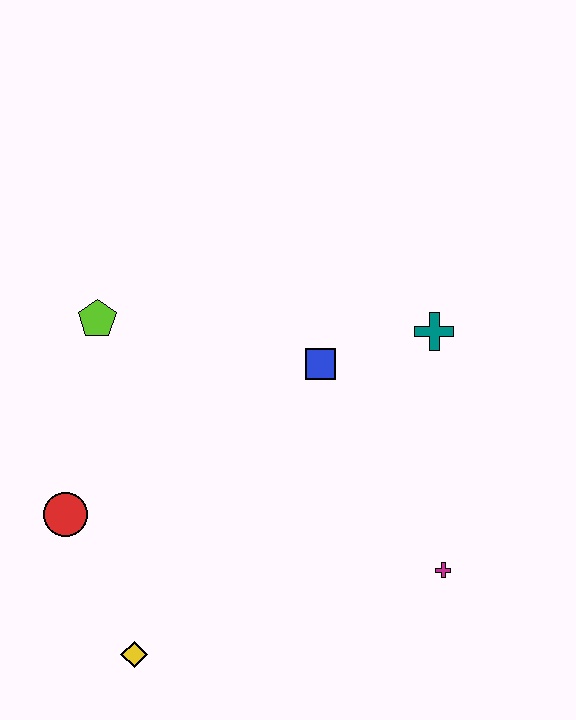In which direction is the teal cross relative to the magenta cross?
The teal cross is above the magenta cross.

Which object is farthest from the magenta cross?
The lime pentagon is farthest from the magenta cross.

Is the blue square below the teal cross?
Yes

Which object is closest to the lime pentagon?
The red circle is closest to the lime pentagon.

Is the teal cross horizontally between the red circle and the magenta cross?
Yes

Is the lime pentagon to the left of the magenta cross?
Yes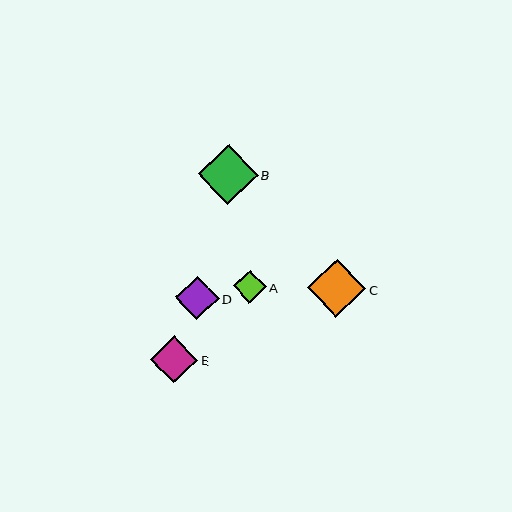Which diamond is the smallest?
Diamond A is the smallest with a size of approximately 32 pixels.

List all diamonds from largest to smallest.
From largest to smallest: B, C, E, D, A.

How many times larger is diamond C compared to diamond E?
Diamond C is approximately 1.2 times the size of diamond E.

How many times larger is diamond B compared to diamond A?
Diamond B is approximately 1.9 times the size of diamond A.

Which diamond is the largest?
Diamond B is the largest with a size of approximately 60 pixels.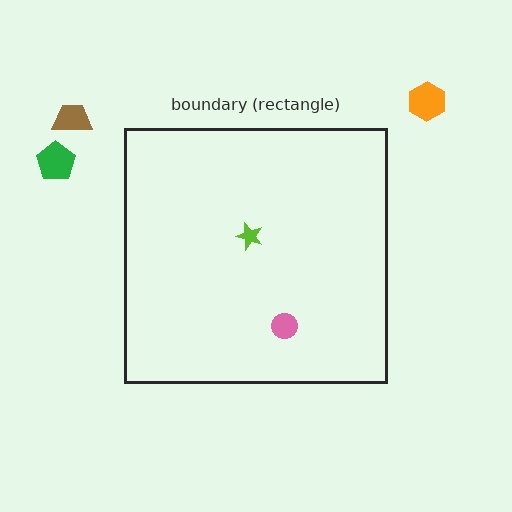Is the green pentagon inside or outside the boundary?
Outside.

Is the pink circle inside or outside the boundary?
Inside.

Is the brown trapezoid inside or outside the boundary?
Outside.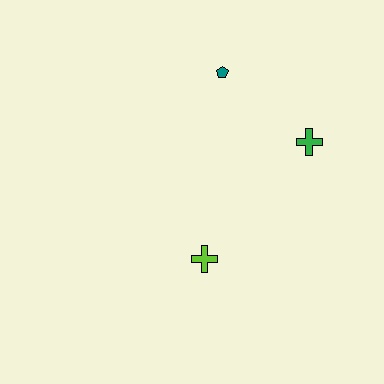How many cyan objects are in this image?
There are no cyan objects.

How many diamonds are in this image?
There are no diamonds.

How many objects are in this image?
There are 3 objects.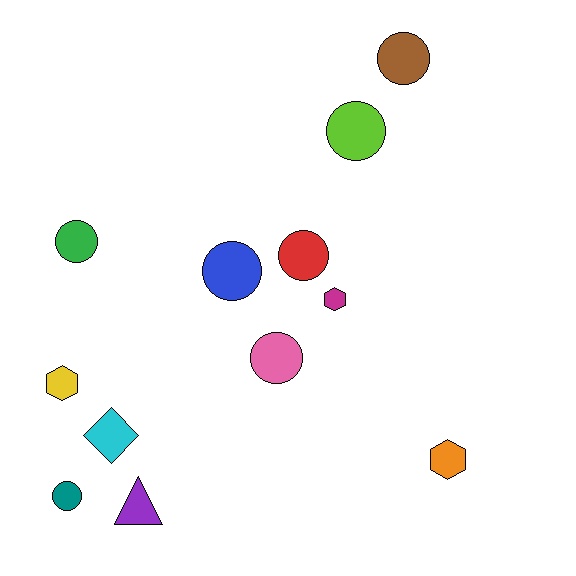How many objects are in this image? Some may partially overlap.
There are 12 objects.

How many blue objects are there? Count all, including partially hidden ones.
There is 1 blue object.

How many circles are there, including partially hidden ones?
There are 7 circles.